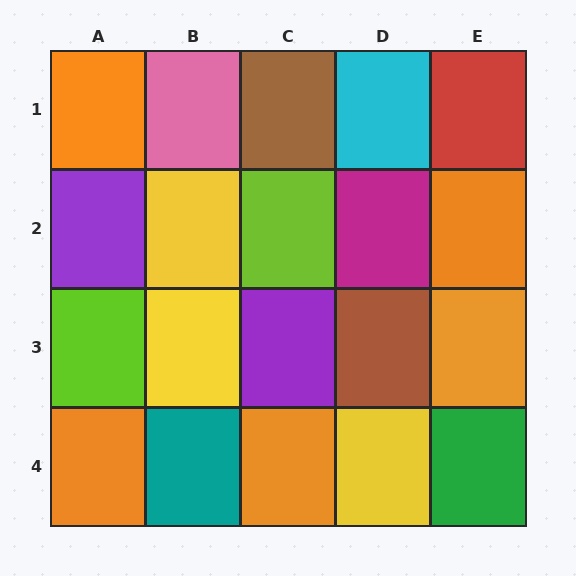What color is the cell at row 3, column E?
Orange.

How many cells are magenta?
1 cell is magenta.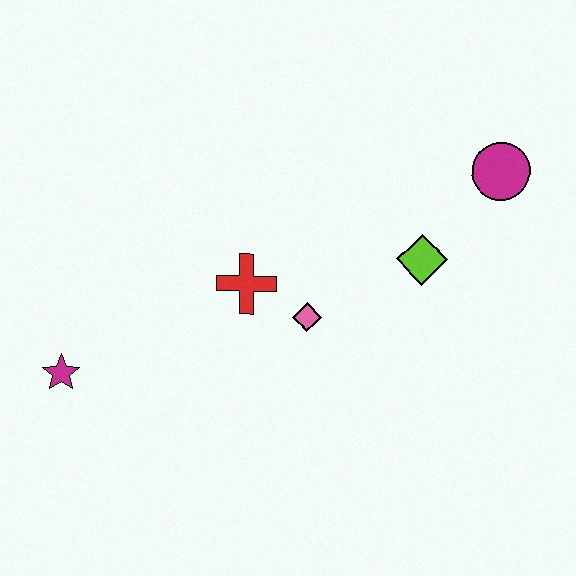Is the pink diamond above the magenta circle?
No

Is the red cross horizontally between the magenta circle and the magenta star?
Yes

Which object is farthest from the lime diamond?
The magenta star is farthest from the lime diamond.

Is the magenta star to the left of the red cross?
Yes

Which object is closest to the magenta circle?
The lime diamond is closest to the magenta circle.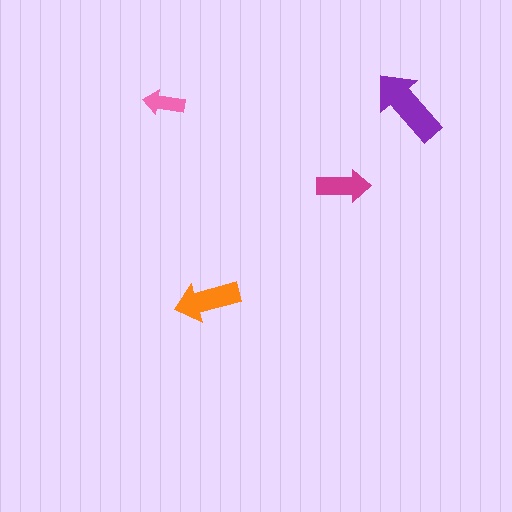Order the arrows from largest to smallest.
the purple one, the orange one, the magenta one, the pink one.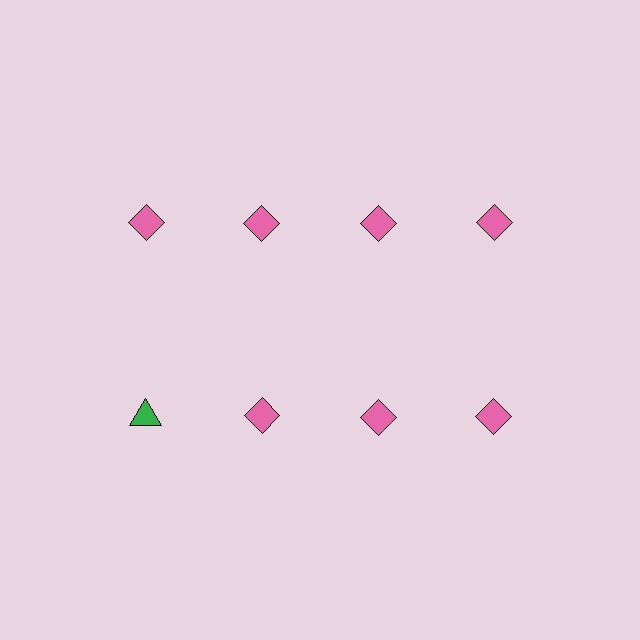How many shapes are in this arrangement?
There are 8 shapes arranged in a grid pattern.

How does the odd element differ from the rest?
It differs in both color (green instead of pink) and shape (triangle instead of diamond).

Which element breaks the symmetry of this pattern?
The green triangle in the second row, leftmost column breaks the symmetry. All other shapes are pink diamonds.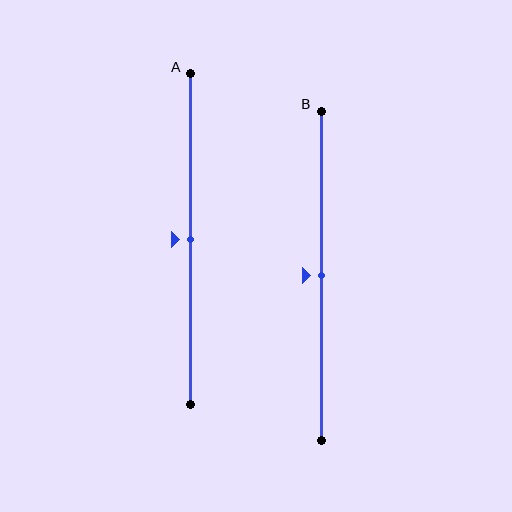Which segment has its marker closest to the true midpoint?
Segment A has its marker closest to the true midpoint.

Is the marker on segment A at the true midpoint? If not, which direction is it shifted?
Yes, the marker on segment A is at the true midpoint.